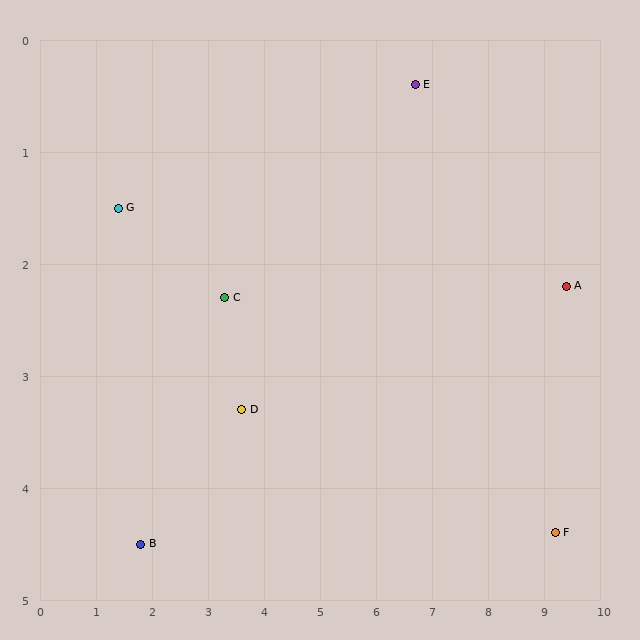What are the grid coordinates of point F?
Point F is at approximately (9.2, 4.4).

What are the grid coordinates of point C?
Point C is at approximately (3.3, 2.3).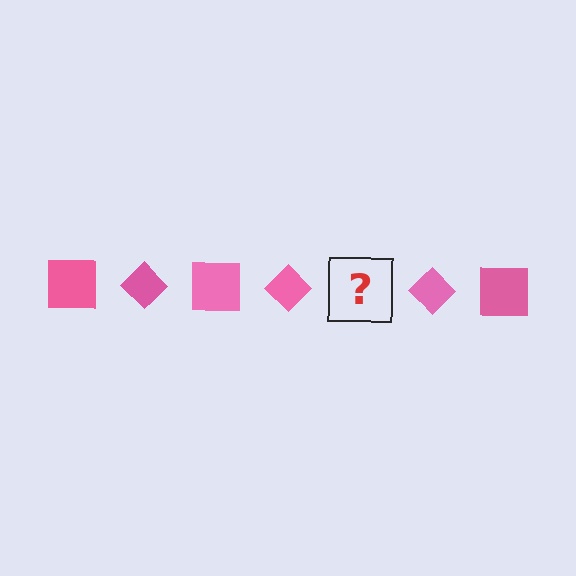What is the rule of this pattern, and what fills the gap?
The rule is that the pattern cycles through square, diamond shapes in pink. The gap should be filled with a pink square.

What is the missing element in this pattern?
The missing element is a pink square.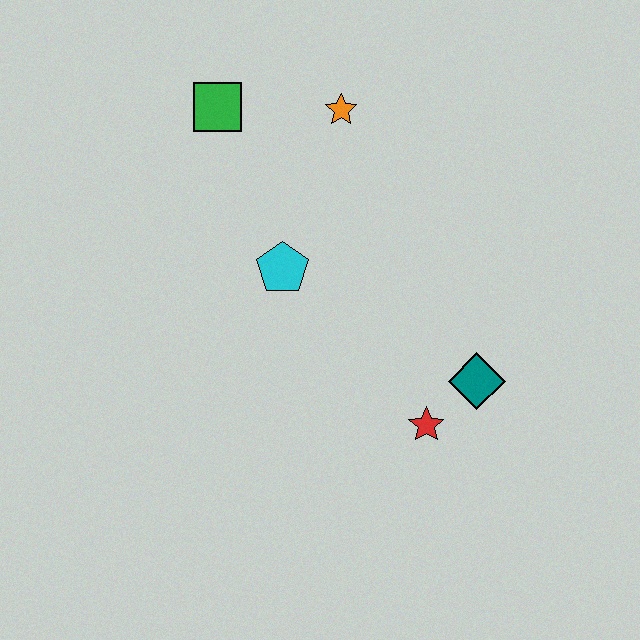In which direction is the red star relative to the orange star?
The red star is below the orange star.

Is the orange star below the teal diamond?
No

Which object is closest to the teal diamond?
The red star is closest to the teal diamond.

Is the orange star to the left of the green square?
No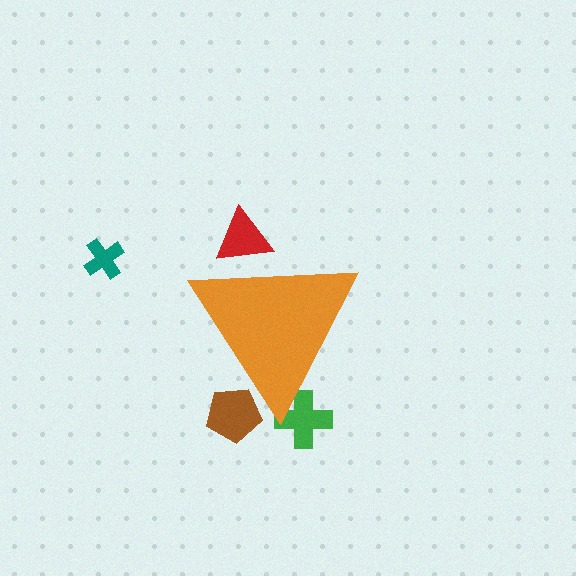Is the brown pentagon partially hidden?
Yes, the brown pentagon is partially hidden behind the orange triangle.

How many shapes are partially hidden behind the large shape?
3 shapes are partially hidden.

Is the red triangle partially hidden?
Yes, the red triangle is partially hidden behind the orange triangle.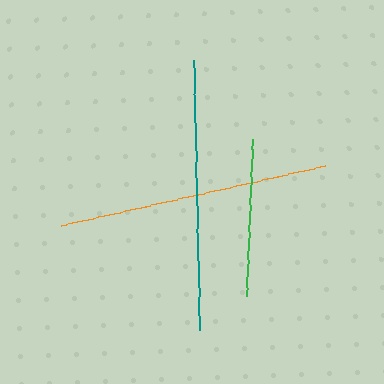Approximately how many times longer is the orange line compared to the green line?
The orange line is approximately 1.7 times the length of the green line.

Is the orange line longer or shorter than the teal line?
The orange line is longer than the teal line.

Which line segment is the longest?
The orange line is the longest at approximately 271 pixels.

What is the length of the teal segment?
The teal segment is approximately 271 pixels long.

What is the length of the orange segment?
The orange segment is approximately 271 pixels long.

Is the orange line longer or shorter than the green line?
The orange line is longer than the green line.